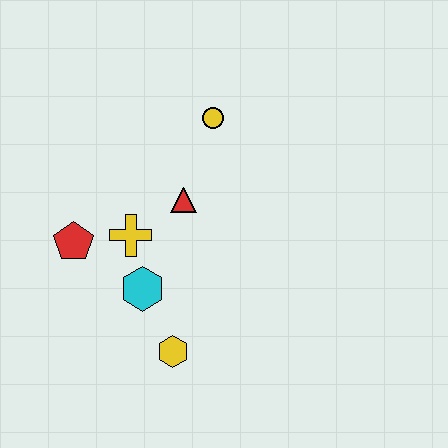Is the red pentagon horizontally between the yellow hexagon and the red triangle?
No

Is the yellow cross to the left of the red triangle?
Yes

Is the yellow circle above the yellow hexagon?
Yes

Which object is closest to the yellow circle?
The red triangle is closest to the yellow circle.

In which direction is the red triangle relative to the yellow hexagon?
The red triangle is above the yellow hexagon.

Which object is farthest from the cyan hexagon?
The yellow circle is farthest from the cyan hexagon.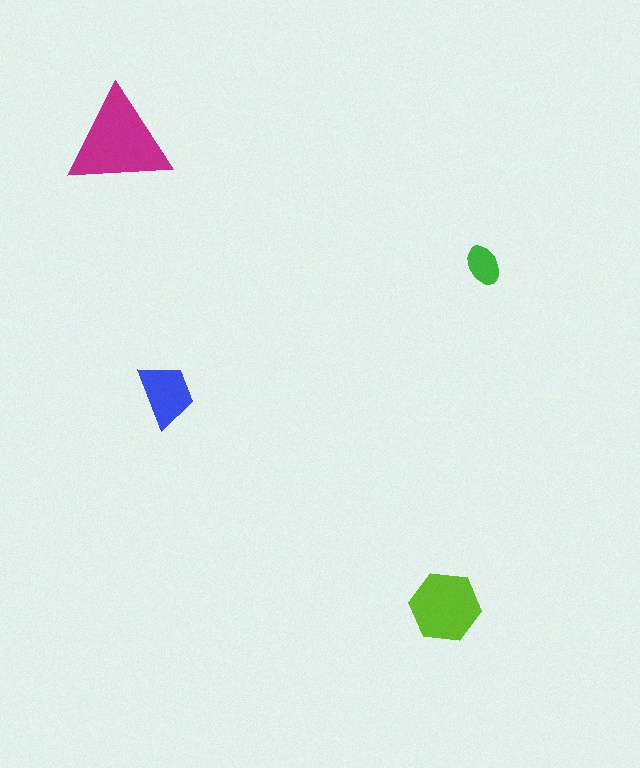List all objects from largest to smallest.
The magenta triangle, the lime hexagon, the blue trapezoid, the green ellipse.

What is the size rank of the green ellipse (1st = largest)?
4th.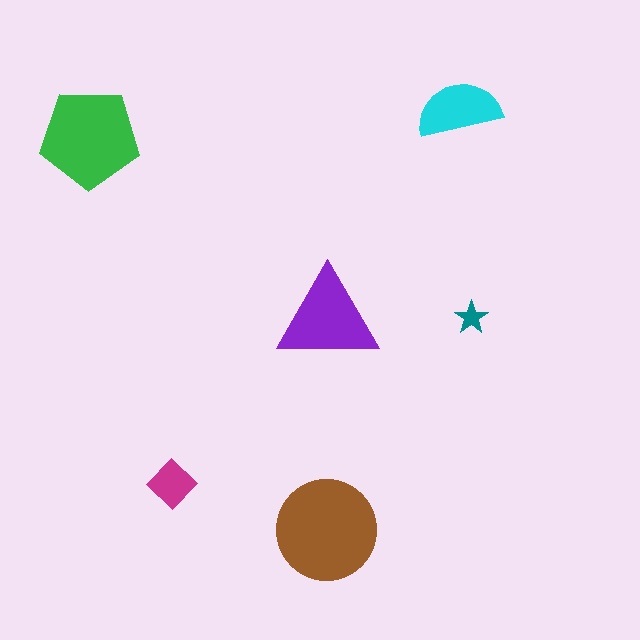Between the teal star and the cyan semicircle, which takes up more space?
The cyan semicircle.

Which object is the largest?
The brown circle.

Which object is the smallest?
The teal star.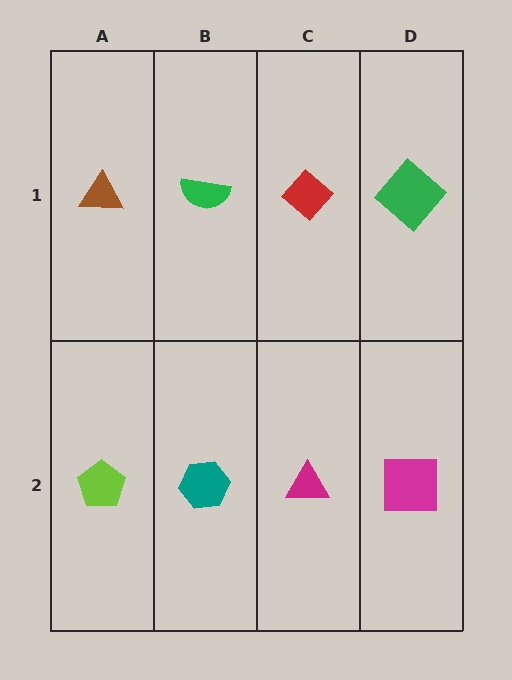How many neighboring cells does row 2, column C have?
3.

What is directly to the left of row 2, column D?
A magenta triangle.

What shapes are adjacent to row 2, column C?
A red diamond (row 1, column C), a teal hexagon (row 2, column B), a magenta square (row 2, column D).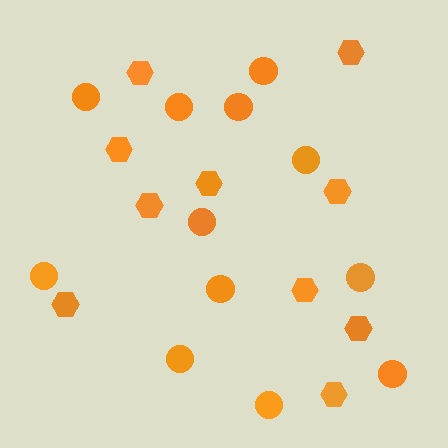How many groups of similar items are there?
There are 2 groups: one group of hexagons (10) and one group of circles (12).